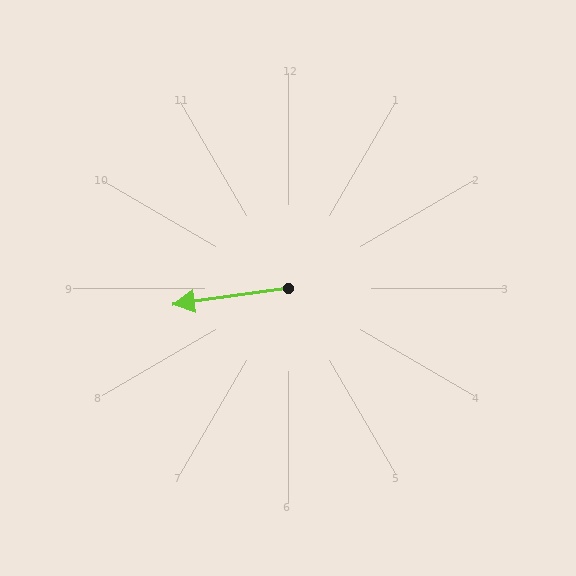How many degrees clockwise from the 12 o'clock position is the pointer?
Approximately 262 degrees.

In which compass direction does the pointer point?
West.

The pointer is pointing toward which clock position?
Roughly 9 o'clock.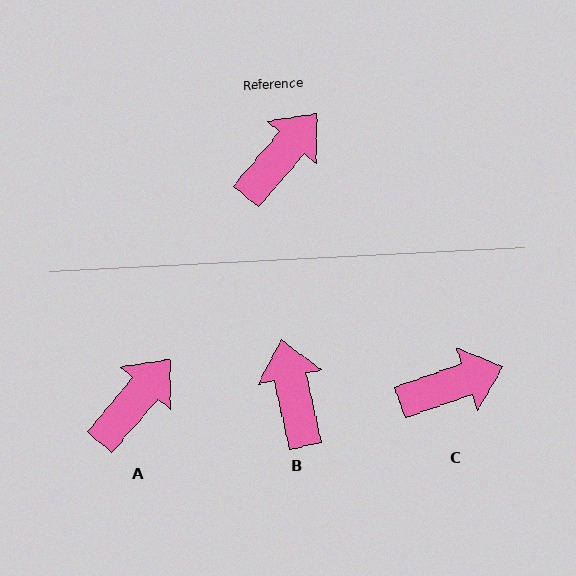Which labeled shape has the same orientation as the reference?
A.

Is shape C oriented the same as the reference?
No, it is off by about 30 degrees.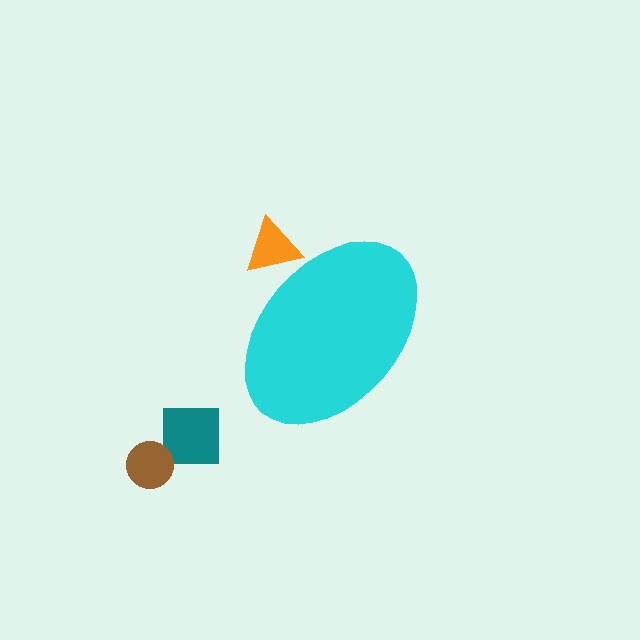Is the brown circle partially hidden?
No, the brown circle is fully visible.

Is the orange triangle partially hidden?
Yes, the orange triangle is partially hidden behind the cyan ellipse.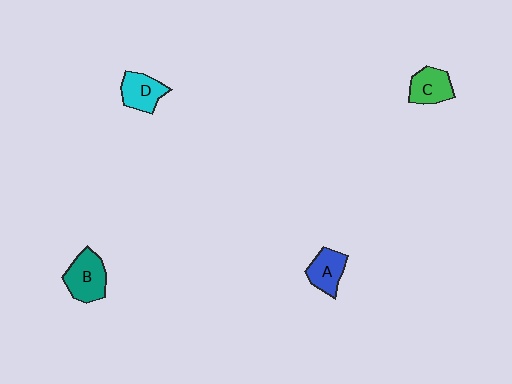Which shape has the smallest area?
Shape A (blue).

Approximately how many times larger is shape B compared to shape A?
Approximately 1.3 times.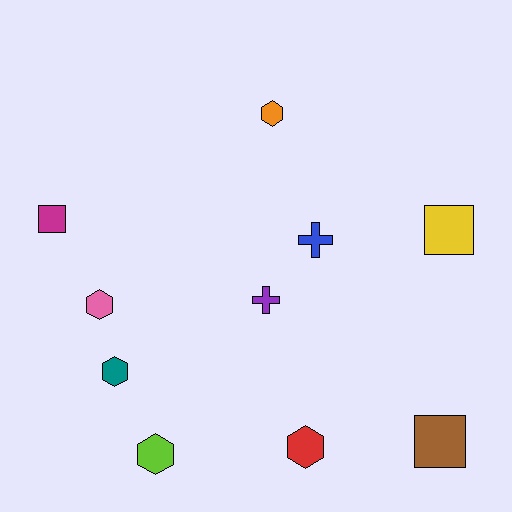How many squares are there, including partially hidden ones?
There are 3 squares.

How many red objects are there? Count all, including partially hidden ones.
There is 1 red object.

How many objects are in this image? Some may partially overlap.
There are 10 objects.